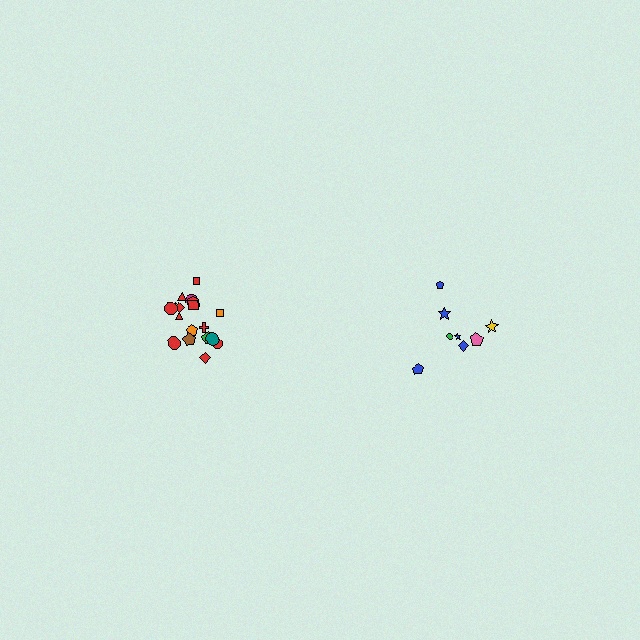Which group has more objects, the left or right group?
The left group.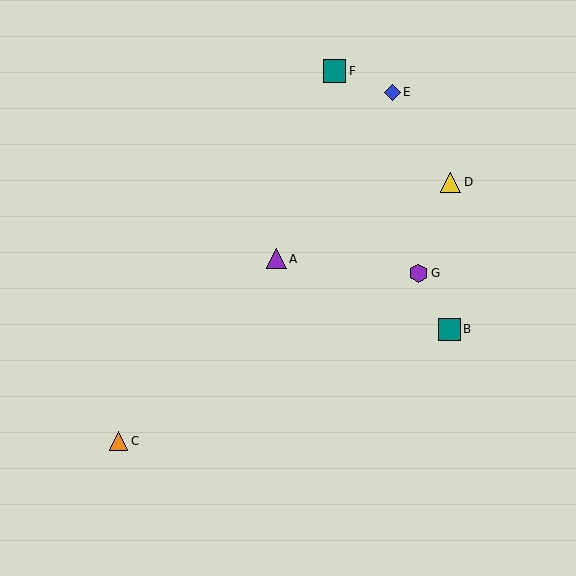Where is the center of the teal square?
The center of the teal square is at (450, 329).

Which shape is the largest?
The teal square (labeled F) is the largest.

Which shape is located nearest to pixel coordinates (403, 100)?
The blue diamond (labeled E) at (392, 92) is nearest to that location.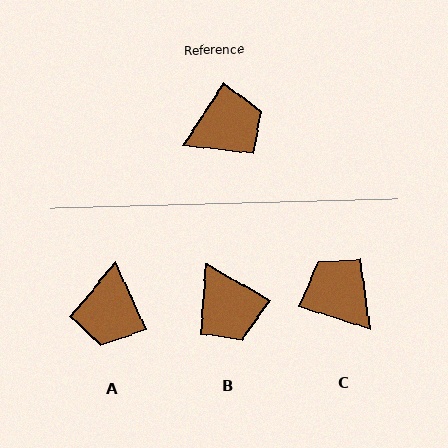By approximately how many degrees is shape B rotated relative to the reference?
Approximately 87 degrees clockwise.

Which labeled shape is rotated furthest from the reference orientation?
A, about 123 degrees away.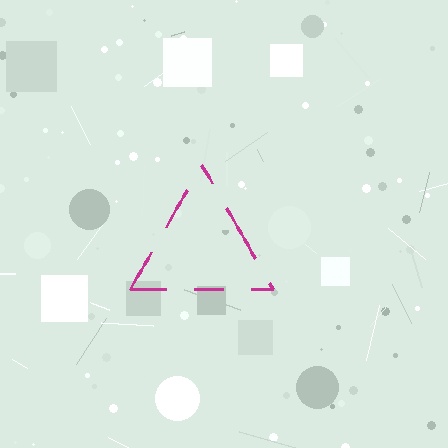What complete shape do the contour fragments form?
The contour fragments form a triangle.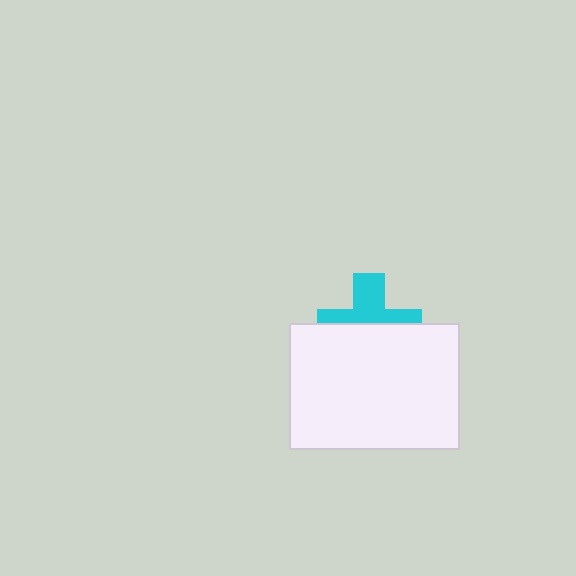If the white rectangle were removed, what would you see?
You would see the complete cyan cross.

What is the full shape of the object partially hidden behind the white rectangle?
The partially hidden object is a cyan cross.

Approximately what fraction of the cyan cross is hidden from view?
Roughly 54% of the cyan cross is hidden behind the white rectangle.